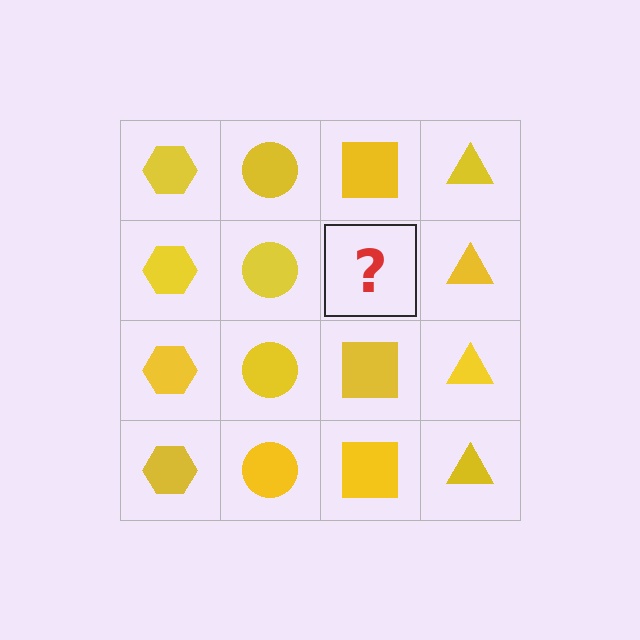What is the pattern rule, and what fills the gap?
The rule is that each column has a consistent shape. The gap should be filled with a yellow square.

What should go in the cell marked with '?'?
The missing cell should contain a yellow square.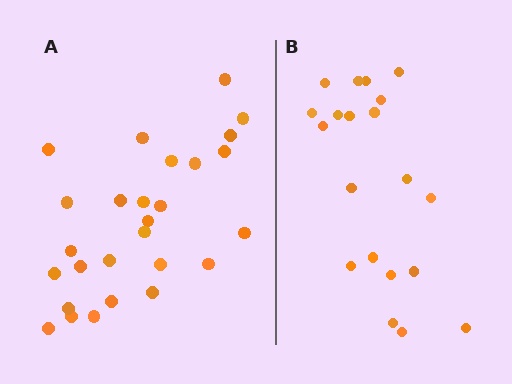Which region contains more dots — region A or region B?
Region A (the left region) has more dots.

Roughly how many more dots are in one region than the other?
Region A has roughly 8 or so more dots than region B.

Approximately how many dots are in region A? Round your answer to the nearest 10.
About 30 dots. (The exact count is 27, which rounds to 30.)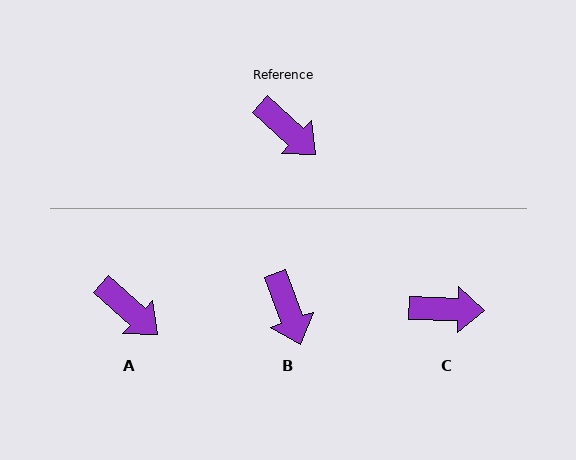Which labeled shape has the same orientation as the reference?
A.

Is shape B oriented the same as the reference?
No, it is off by about 28 degrees.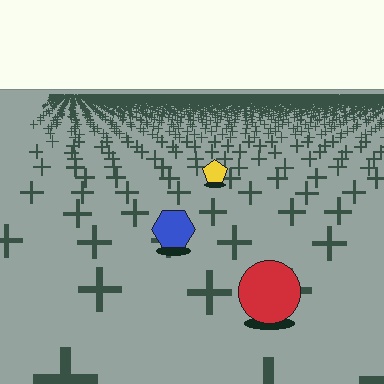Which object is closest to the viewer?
The red circle is closest. The texture marks near it are larger and more spread out.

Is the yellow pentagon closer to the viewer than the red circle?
No. The red circle is closer — you can tell from the texture gradient: the ground texture is coarser near it.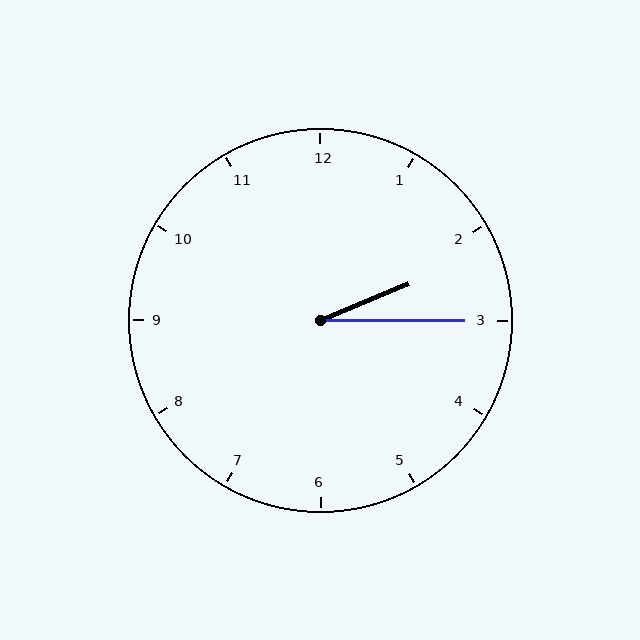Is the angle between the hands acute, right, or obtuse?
It is acute.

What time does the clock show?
2:15.